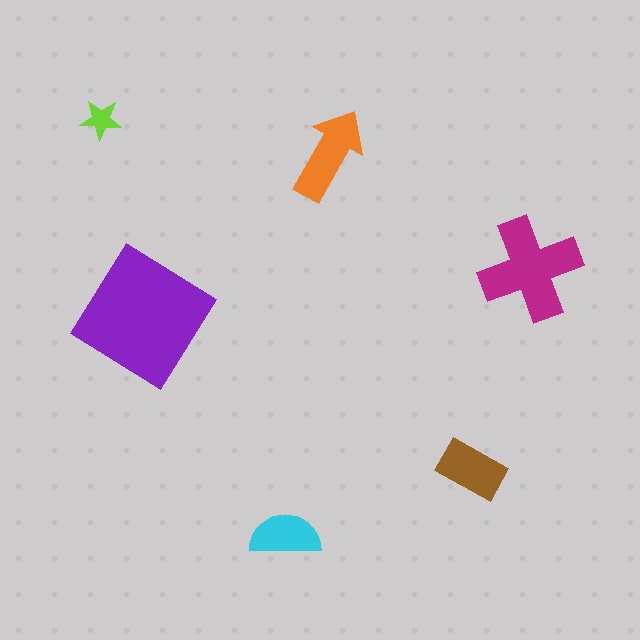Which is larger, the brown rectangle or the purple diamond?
The purple diamond.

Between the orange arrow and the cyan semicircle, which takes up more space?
The orange arrow.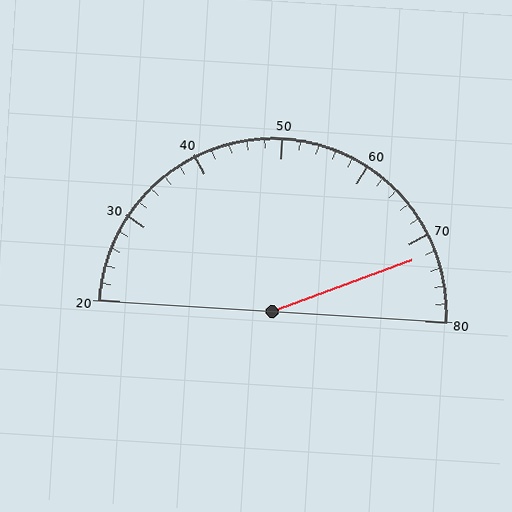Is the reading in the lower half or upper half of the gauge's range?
The reading is in the upper half of the range (20 to 80).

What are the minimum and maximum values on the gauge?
The gauge ranges from 20 to 80.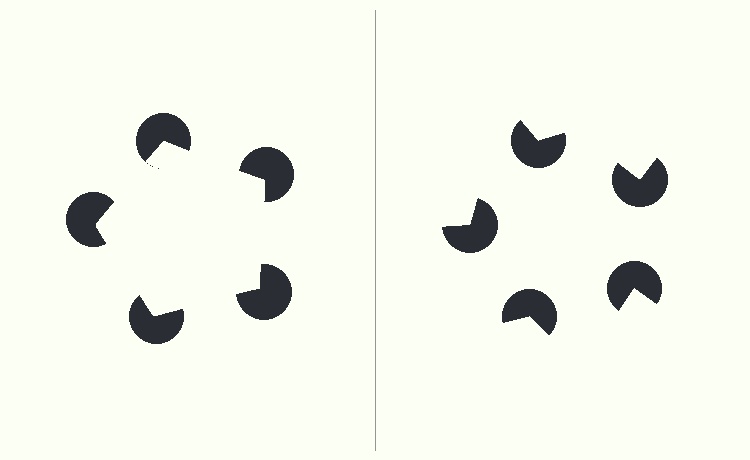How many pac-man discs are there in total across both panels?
10 — 5 on each side.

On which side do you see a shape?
An illusory pentagon appears on the left side. On the right side the wedge cuts are rotated, so no coherent shape forms.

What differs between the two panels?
The pac-man discs are positioned identically on both sides; only the wedge orientations differ. On the left they align to a pentagon; on the right they are misaligned.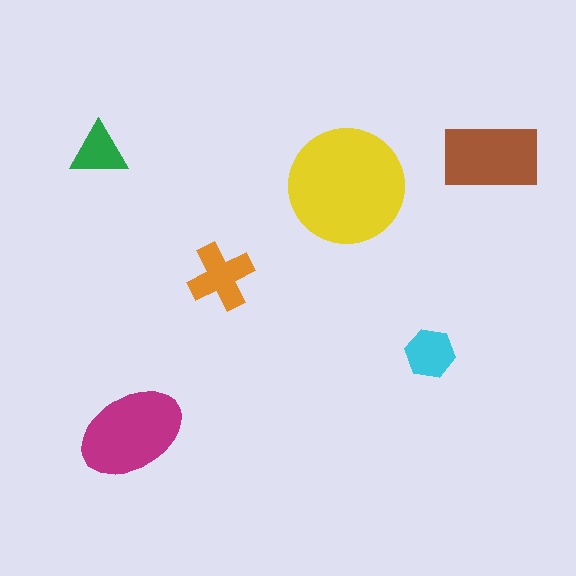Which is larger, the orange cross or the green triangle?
The orange cross.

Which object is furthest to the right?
The brown rectangle is rightmost.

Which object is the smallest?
The green triangle.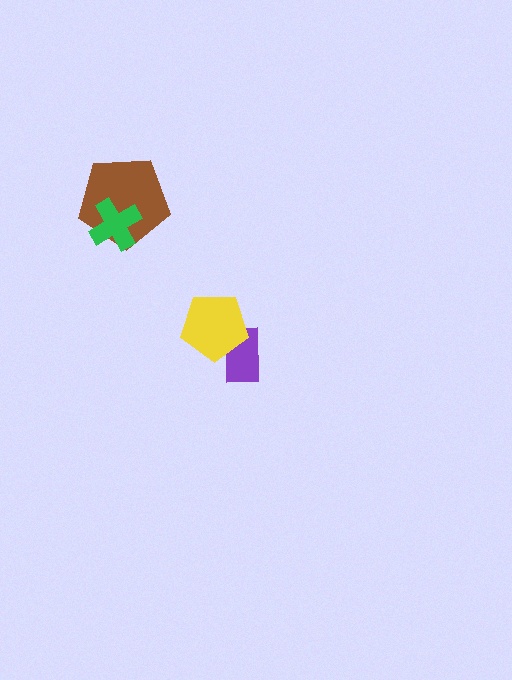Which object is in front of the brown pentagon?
The green cross is in front of the brown pentagon.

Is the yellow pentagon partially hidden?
No, no other shape covers it.